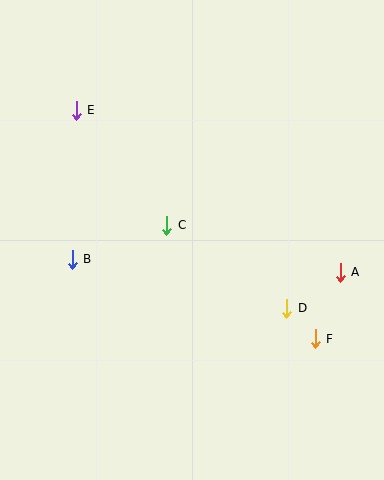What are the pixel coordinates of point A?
Point A is at (340, 272).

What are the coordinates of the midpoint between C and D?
The midpoint between C and D is at (227, 267).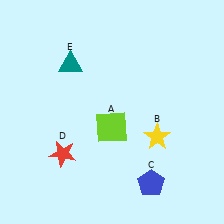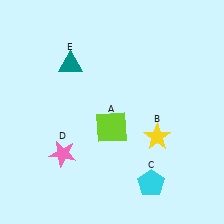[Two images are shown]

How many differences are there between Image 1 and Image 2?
There are 2 differences between the two images.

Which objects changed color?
C changed from blue to cyan. D changed from red to pink.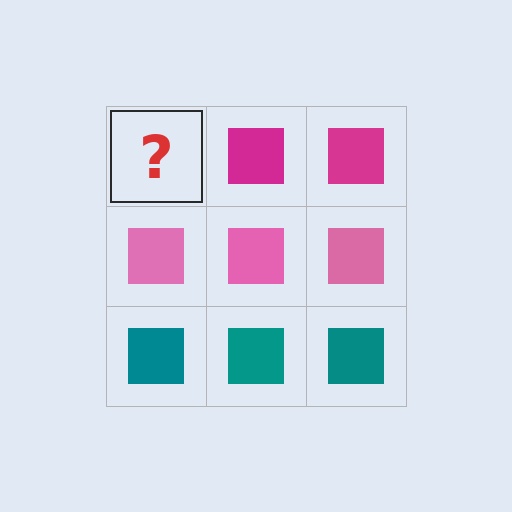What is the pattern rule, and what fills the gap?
The rule is that each row has a consistent color. The gap should be filled with a magenta square.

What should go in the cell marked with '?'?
The missing cell should contain a magenta square.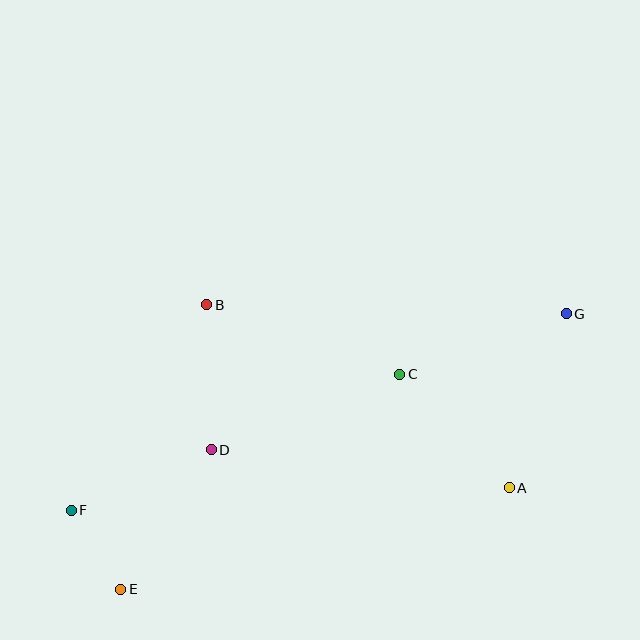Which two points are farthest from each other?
Points F and G are farthest from each other.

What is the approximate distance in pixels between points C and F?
The distance between C and F is approximately 356 pixels.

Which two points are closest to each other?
Points E and F are closest to each other.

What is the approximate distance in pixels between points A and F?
The distance between A and F is approximately 438 pixels.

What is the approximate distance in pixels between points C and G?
The distance between C and G is approximately 177 pixels.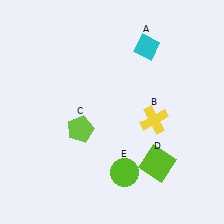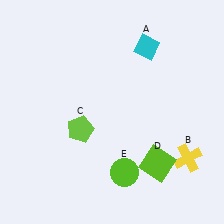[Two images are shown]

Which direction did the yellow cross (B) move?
The yellow cross (B) moved down.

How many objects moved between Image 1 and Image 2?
1 object moved between the two images.